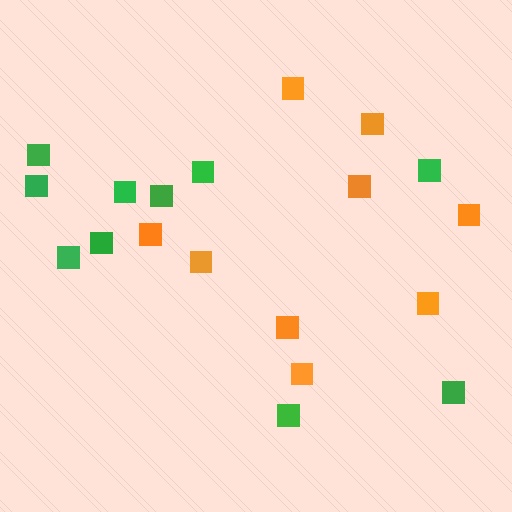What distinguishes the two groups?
There are 2 groups: one group of orange squares (9) and one group of green squares (10).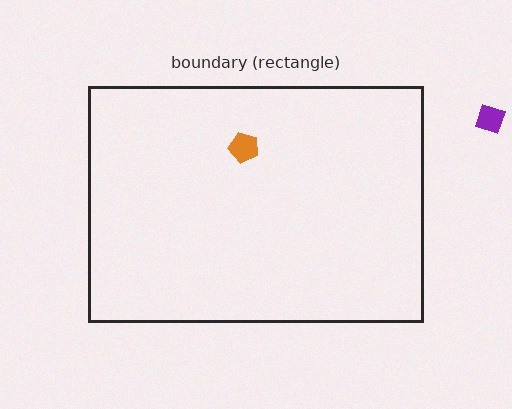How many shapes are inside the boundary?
1 inside, 1 outside.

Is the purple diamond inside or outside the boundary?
Outside.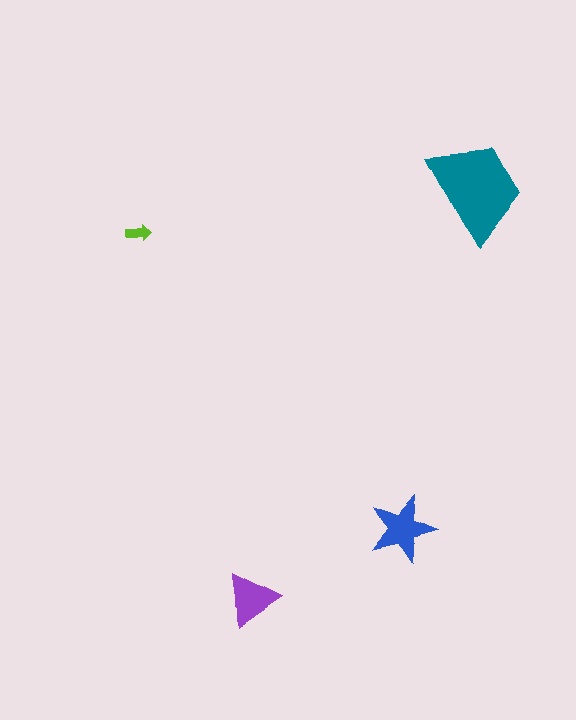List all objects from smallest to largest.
The lime arrow, the purple triangle, the blue star, the teal trapezoid.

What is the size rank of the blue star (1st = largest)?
2nd.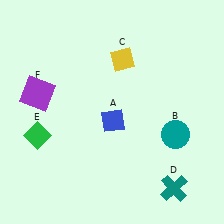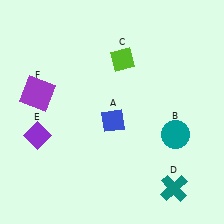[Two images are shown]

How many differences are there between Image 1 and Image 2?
There are 2 differences between the two images.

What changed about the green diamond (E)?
In Image 1, E is green. In Image 2, it changed to purple.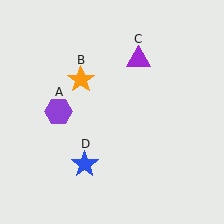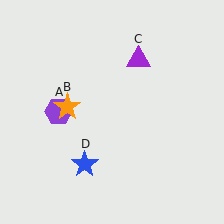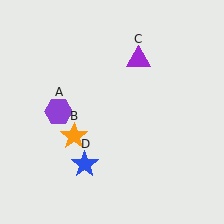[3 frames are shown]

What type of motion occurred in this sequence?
The orange star (object B) rotated counterclockwise around the center of the scene.